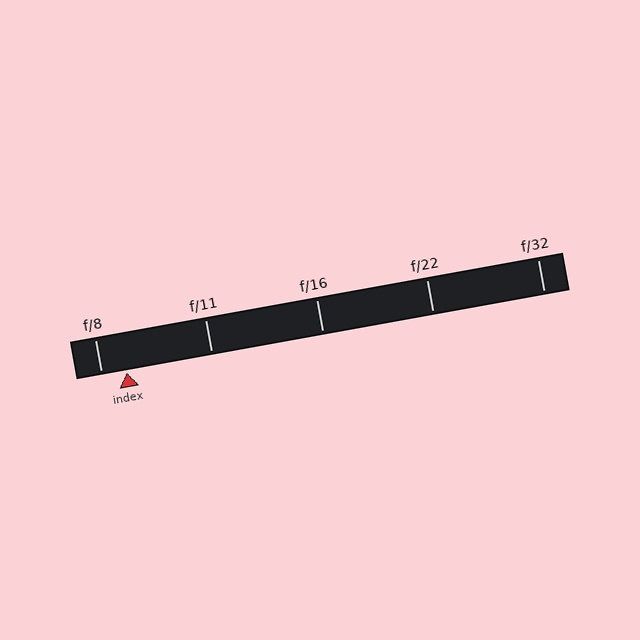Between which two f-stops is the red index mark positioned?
The index mark is between f/8 and f/11.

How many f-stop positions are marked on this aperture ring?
There are 5 f-stop positions marked.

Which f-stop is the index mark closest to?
The index mark is closest to f/8.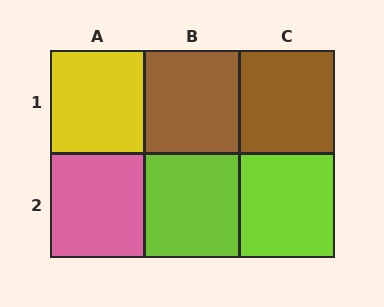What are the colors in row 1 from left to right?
Yellow, brown, brown.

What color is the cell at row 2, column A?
Pink.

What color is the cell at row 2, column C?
Lime.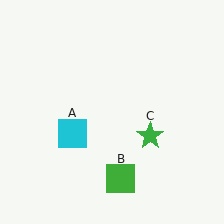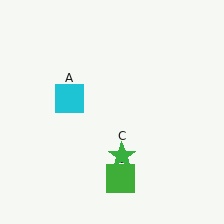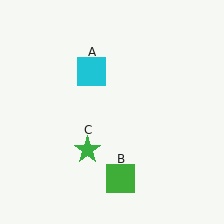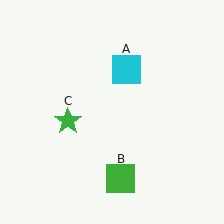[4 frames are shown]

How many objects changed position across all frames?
2 objects changed position: cyan square (object A), green star (object C).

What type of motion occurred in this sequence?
The cyan square (object A), green star (object C) rotated clockwise around the center of the scene.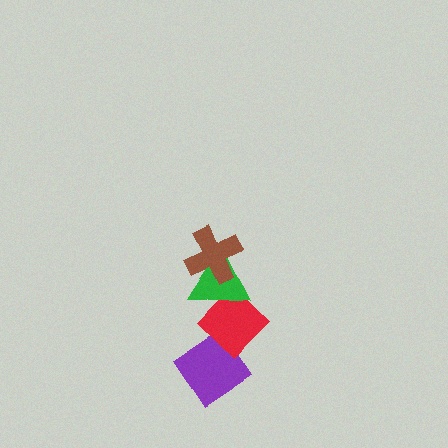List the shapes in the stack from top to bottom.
From top to bottom: the brown cross, the green triangle, the red diamond, the purple diamond.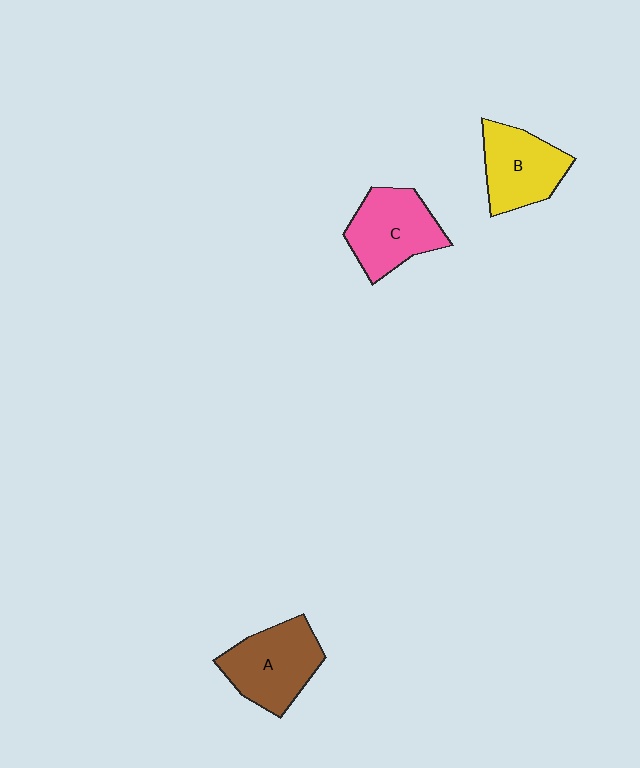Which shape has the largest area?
Shape A (brown).